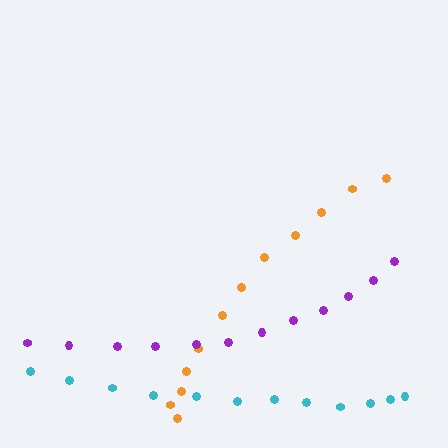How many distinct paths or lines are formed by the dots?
There are 3 distinct paths.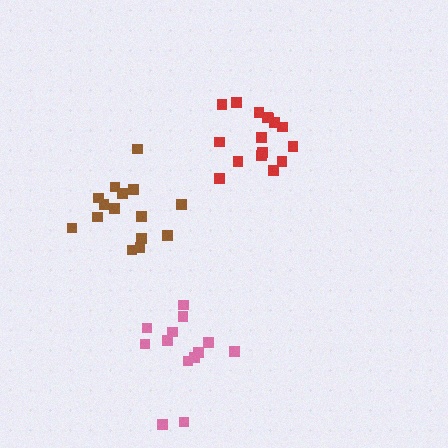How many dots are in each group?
Group 1: 16 dots, Group 2: 13 dots, Group 3: 15 dots (44 total).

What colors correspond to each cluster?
The clusters are colored: red, pink, brown.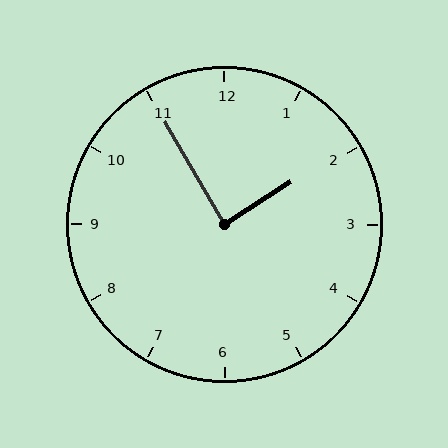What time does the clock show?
1:55.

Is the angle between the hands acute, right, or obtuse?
It is right.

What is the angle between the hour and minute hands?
Approximately 88 degrees.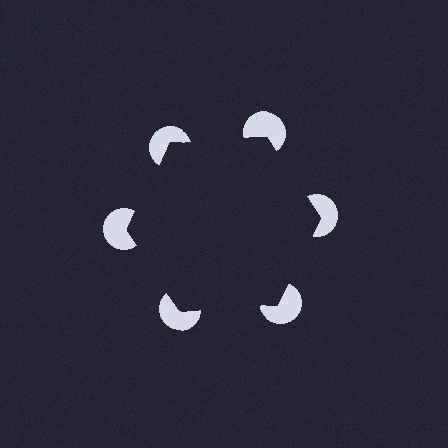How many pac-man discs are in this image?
There are 6 — one at each vertex of the illusory hexagon.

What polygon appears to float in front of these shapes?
An illusory hexagon — its edges are inferred from the aligned wedge cuts in the pac-man discs, not physically drawn.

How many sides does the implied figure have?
6 sides.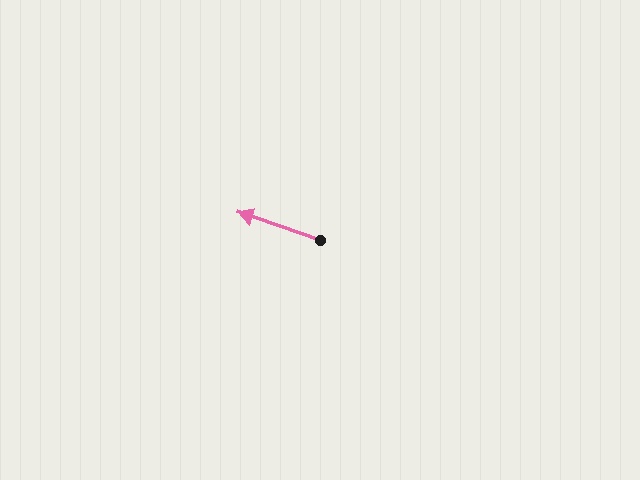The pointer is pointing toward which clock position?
Roughly 10 o'clock.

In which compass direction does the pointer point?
West.